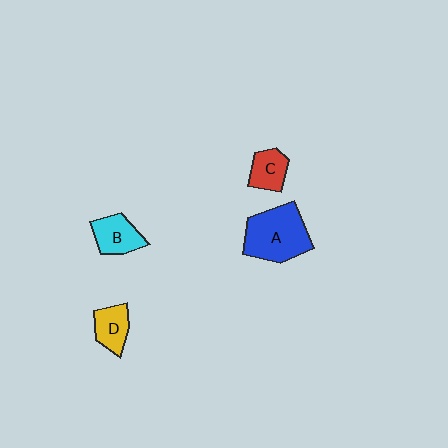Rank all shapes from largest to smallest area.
From largest to smallest: A (blue), B (cyan), D (yellow), C (red).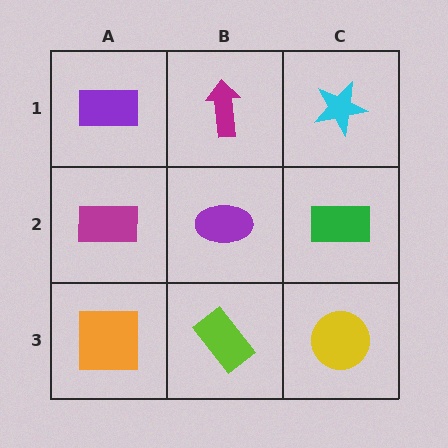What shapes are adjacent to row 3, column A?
A magenta rectangle (row 2, column A), a lime rectangle (row 3, column B).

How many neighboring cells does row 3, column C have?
2.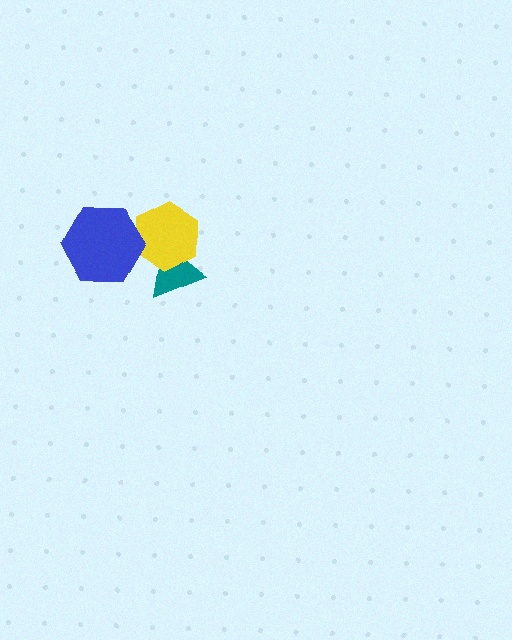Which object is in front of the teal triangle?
The yellow hexagon is in front of the teal triangle.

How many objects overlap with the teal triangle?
1 object overlaps with the teal triangle.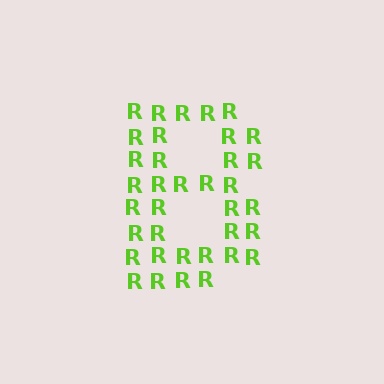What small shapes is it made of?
It is made of small letter R's.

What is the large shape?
The large shape is the letter B.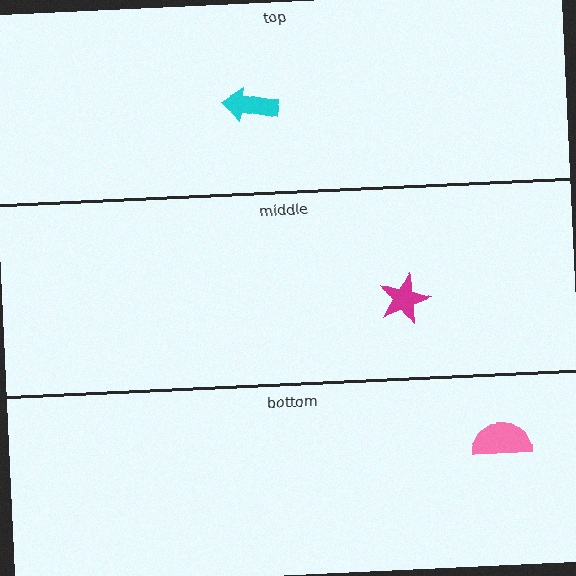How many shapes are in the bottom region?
1.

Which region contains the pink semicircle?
The bottom region.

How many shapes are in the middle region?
1.